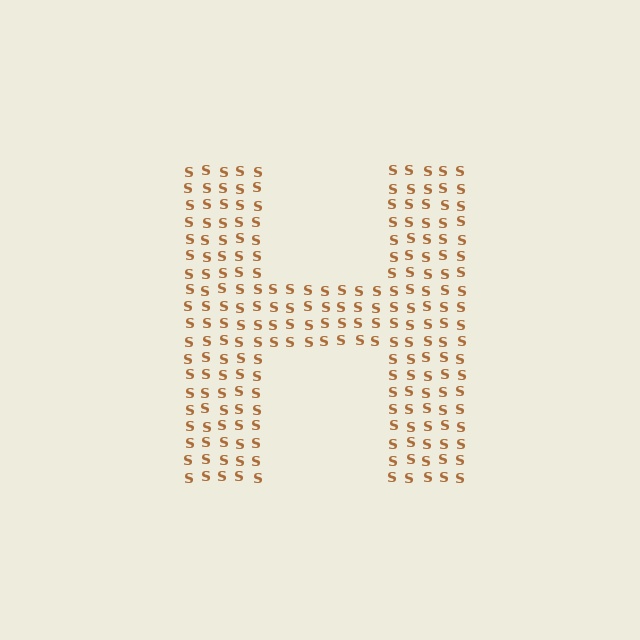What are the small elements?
The small elements are letter S's.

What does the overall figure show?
The overall figure shows the letter H.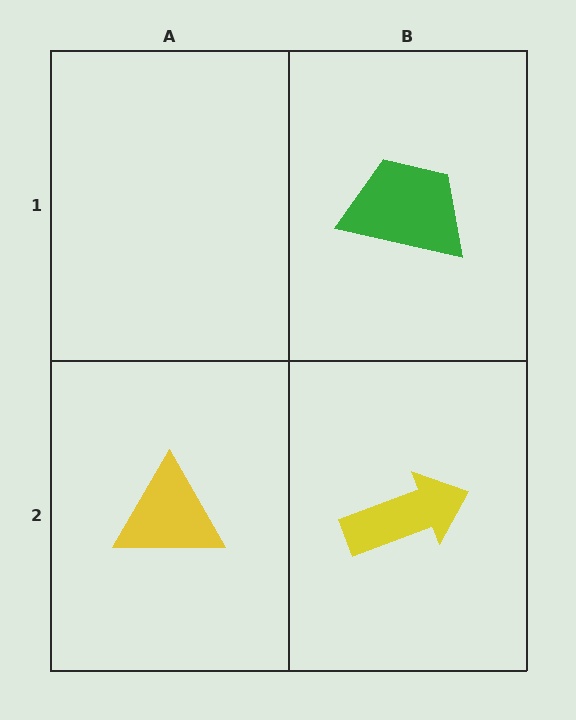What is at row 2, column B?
A yellow arrow.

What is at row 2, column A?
A yellow triangle.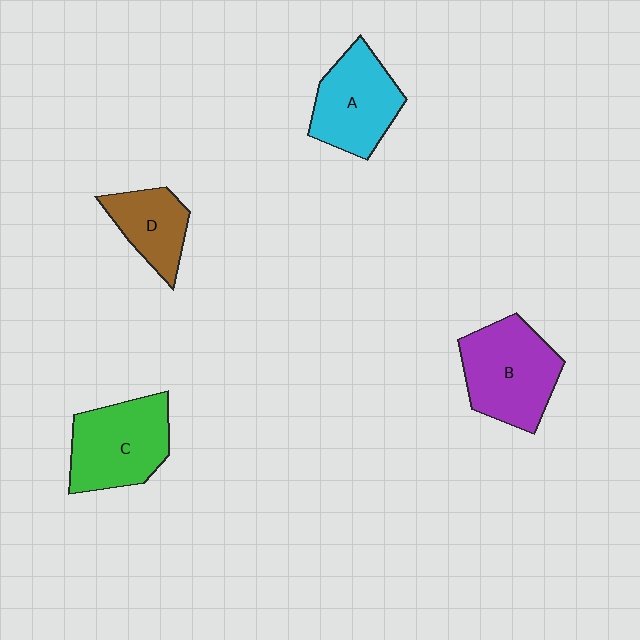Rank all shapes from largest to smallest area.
From largest to smallest: B (purple), C (green), A (cyan), D (brown).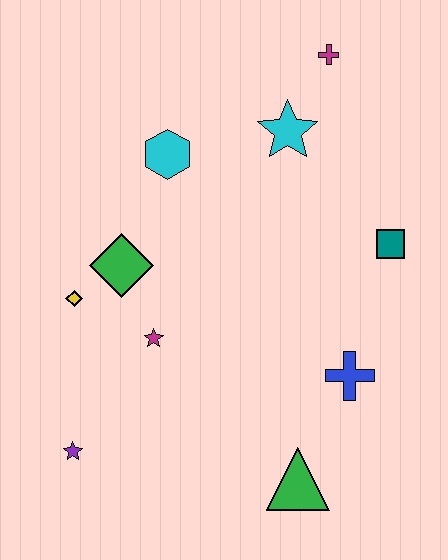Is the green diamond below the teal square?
Yes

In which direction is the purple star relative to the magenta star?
The purple star is below the magenta star.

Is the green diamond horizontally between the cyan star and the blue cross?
No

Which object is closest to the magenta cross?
The cyan star is closest to the magenta cross.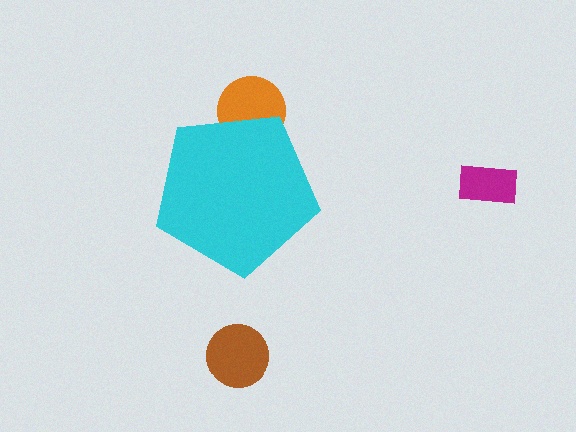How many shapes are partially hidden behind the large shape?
1 shape is partially hidden.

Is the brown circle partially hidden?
No, the brown circle is fully visible.